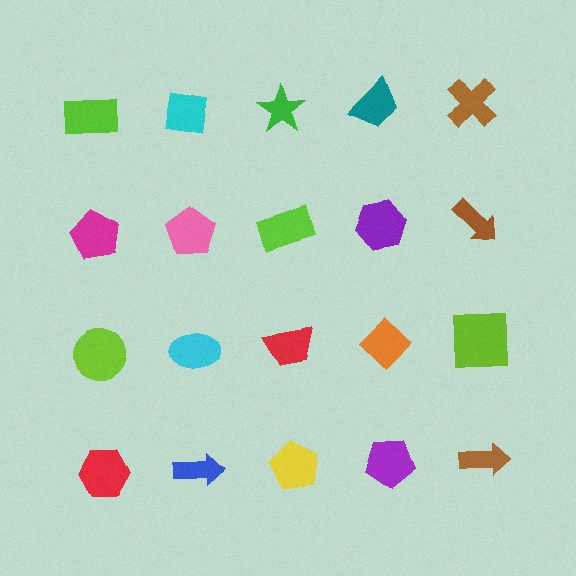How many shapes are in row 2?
5 shapes.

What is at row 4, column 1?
A red hexagon.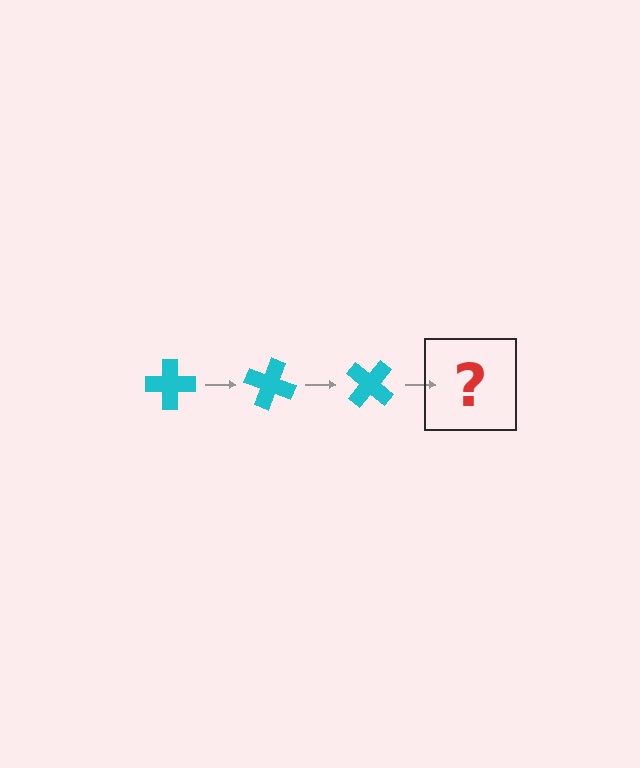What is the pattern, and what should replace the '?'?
The pattern is that the cross rotates 20 degrees each step. The '?' should be a cyan cross rotated 60 degrees.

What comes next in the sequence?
The next element should be a cyan cross rotated 60 degrees.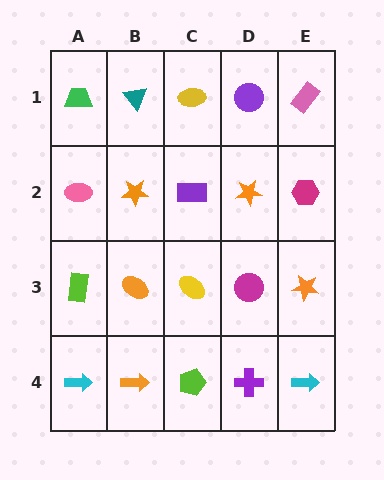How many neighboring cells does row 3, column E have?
3.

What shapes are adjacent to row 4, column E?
An orange star (row 3, column E), a purple cross (row 4, column D).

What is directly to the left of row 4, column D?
A lime pentagon.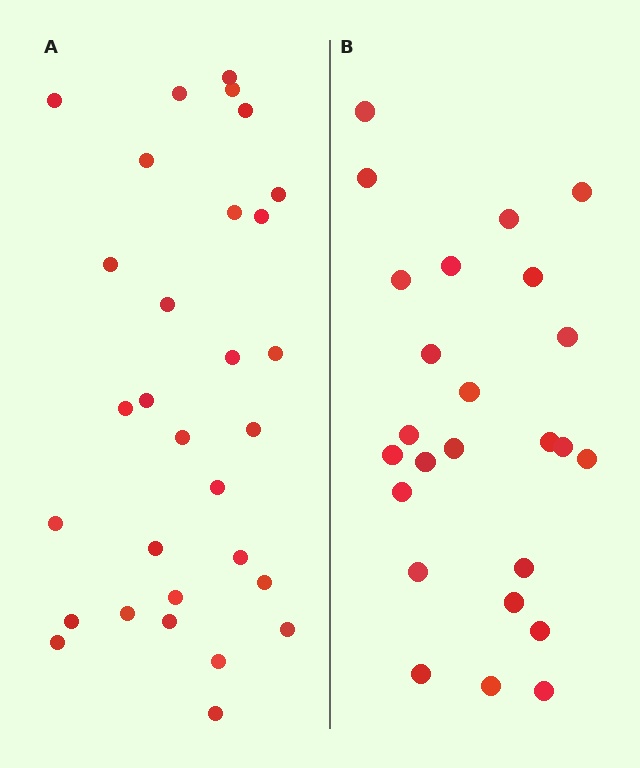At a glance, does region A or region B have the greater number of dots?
Region A (the left region) has more dots.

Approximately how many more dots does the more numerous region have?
Region A has about 5 more dots than region B.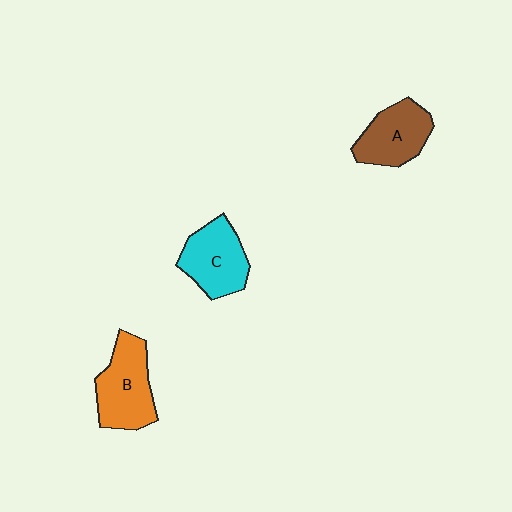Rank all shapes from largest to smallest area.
From largest to smallest: B (orange), C (cyan), A (brown).